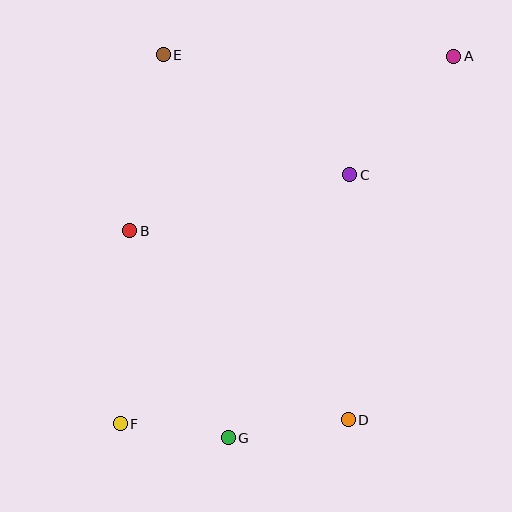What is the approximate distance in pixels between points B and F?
The distance between B and F is approximately 194 pixels.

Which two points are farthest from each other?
Points A and F are farthest from each other.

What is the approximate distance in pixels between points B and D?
The distance between B and D is approximately 289 pixels.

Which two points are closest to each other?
Points F and G are closest to each other.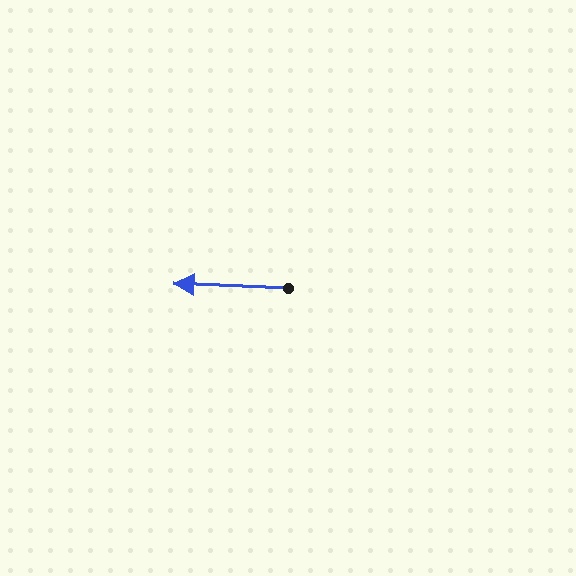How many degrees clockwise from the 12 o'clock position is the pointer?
Approximately 272 degrees.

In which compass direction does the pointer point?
West.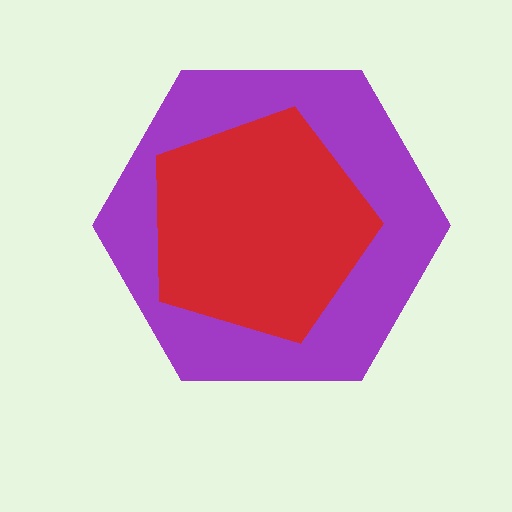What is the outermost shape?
The purple hexagon.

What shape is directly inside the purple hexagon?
The red pentagon.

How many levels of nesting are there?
2.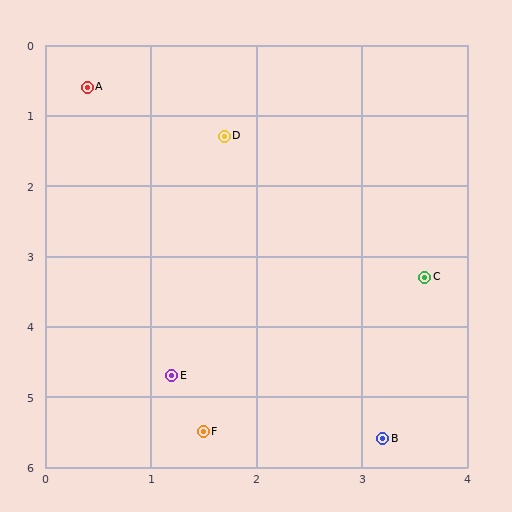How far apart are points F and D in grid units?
Points F and D are about 4.2 grid units apart.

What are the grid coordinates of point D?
Point D is at approximately (1.7, 1.3).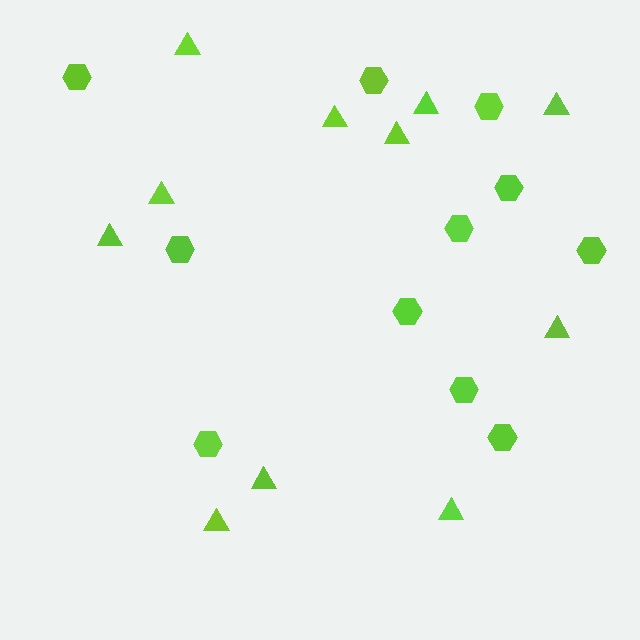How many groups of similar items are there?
There are 2 groups: one group of triangles (11) and one group of hexagons (11).